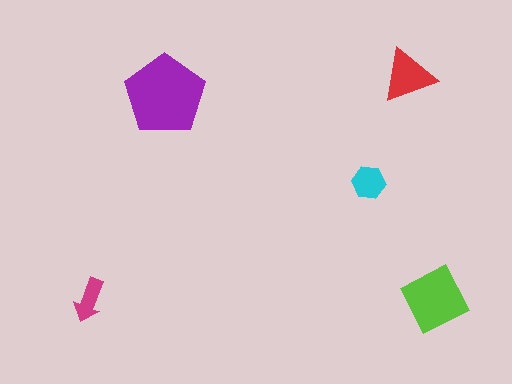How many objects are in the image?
There are 5 objects in the image.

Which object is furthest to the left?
The magenta arrow is leftmost.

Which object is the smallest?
The magenta arrow.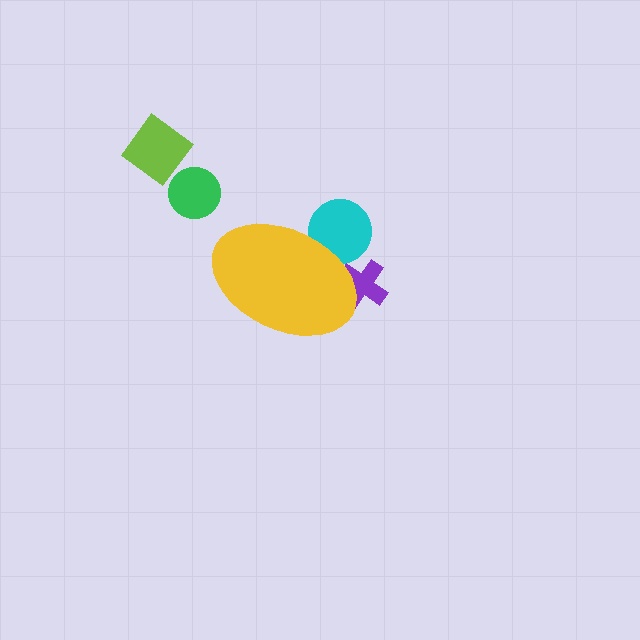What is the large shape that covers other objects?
A yellow ellipse.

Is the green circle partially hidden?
No, the green circle is fully visible.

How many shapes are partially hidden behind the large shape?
2 shapes are partially hidden.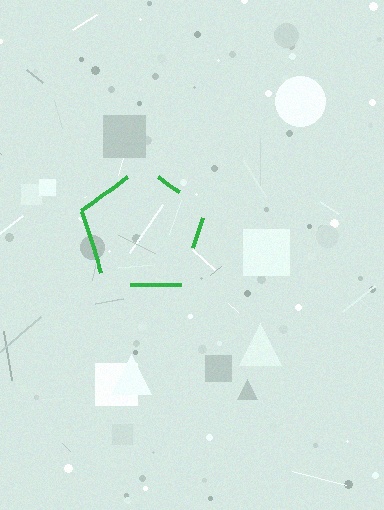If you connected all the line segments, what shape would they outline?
They would outline a pentagon.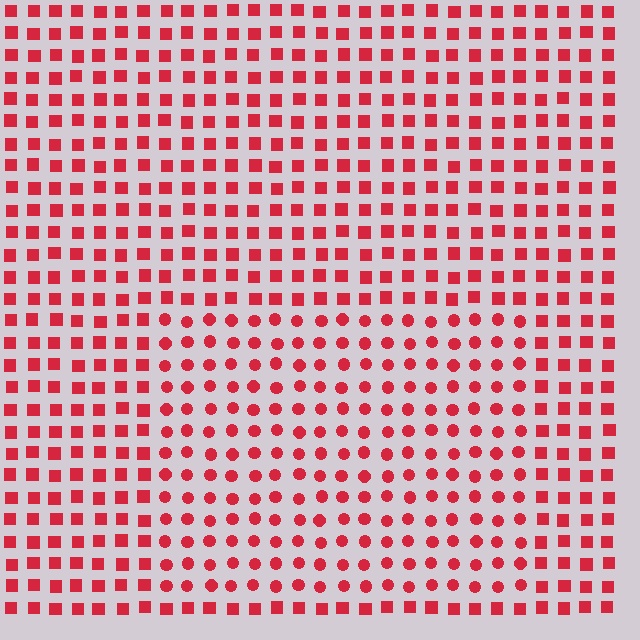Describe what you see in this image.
The image is filled with small red elements arranged in a uniform grid. A rectangle-shaped region contains circles, while the surrounding area contains squares. The boundary is defined purely by the change in element shape.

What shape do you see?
I see a rectangle.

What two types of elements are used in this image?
The image uses circles inside the rectangle region and squares outside it.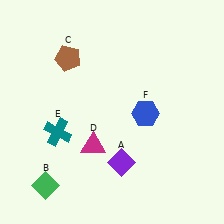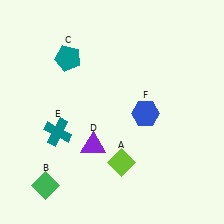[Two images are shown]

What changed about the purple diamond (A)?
In Image 1, A is purple. In Image 2, it changed to lime.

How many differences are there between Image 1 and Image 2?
There are 3 differences between the two images.